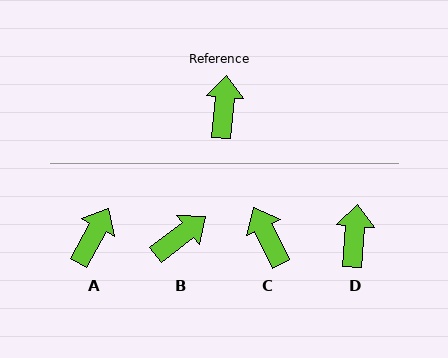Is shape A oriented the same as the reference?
No, it is off by about 23 degrees.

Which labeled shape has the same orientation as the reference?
D.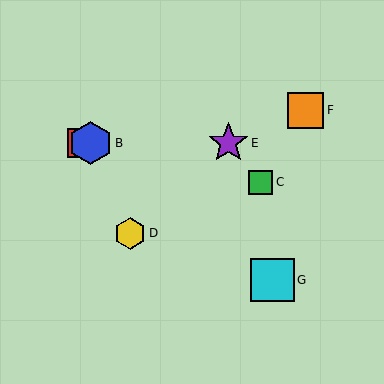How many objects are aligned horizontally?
3 objects (A, B, E) are aligned horizontally.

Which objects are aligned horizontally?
Objects A, B, E are aligned horizontally.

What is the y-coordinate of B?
Object B is at y≈143.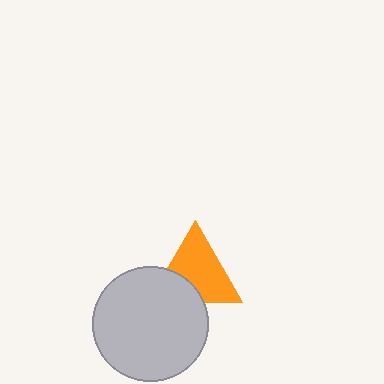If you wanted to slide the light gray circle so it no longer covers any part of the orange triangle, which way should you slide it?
Slide it down — that is the most direct way to separate the two shapes.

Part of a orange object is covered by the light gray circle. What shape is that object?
It is a triangle.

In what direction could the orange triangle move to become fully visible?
The orange triangle could move up. That would shift it out from behind the light gray circle entirely.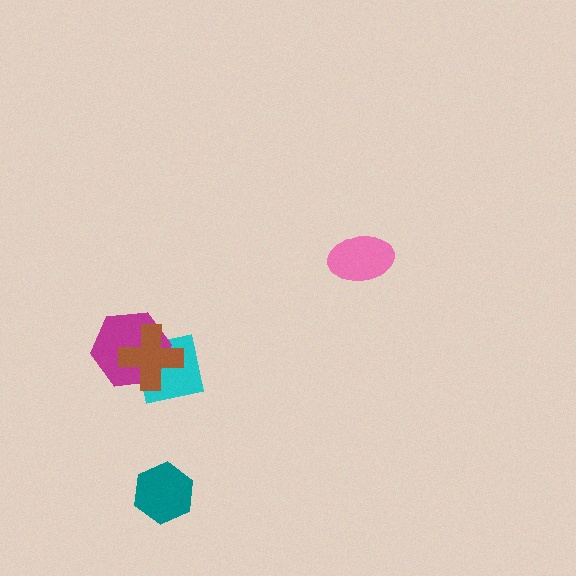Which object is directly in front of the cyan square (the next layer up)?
The magenta hexagon is directly in front of the cyan square.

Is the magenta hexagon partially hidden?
Yes, it is partially covered by another shape.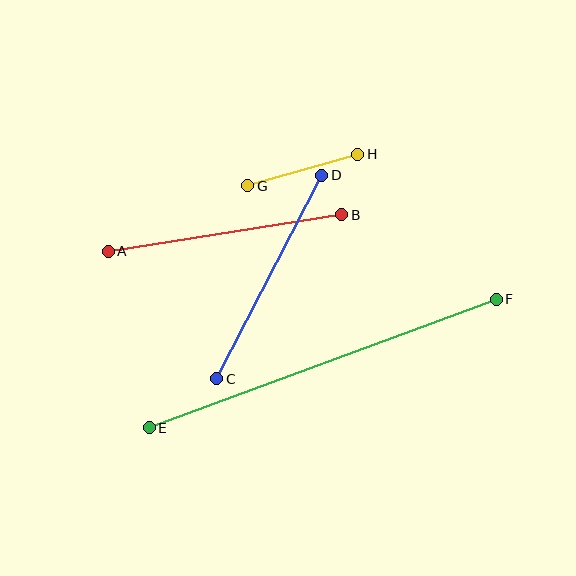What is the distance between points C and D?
The distance is approximately 229 pixels.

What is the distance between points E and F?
The distance is approximately 370 pixels.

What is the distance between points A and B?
The distance is approximately 237 pixels.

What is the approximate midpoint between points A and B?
The midpoint is at approximately (225, 233) pixels.